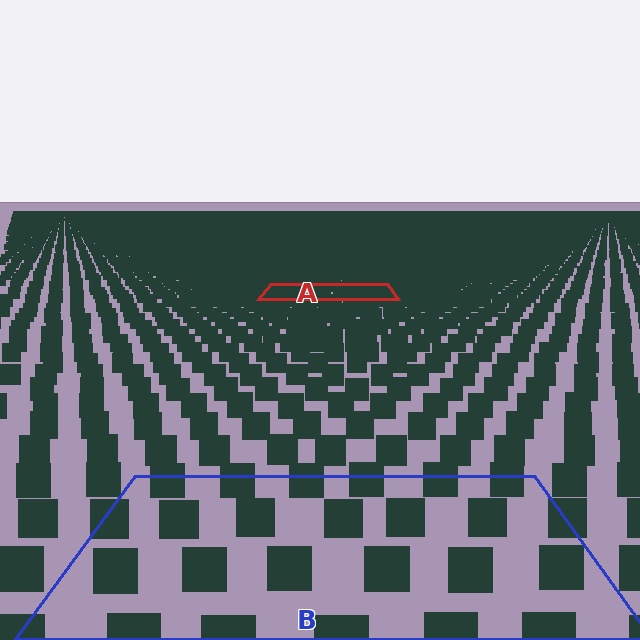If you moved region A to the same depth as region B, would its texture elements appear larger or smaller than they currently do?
They would appear larger. At a closer depth, the same texture elements are projected at a bigger on-screen size.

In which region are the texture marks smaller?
The texture marks are smaller in region A, because it is farther away.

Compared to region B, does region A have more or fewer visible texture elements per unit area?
Region A has more texture elements per unit area — they are packed more densely because it is farther away.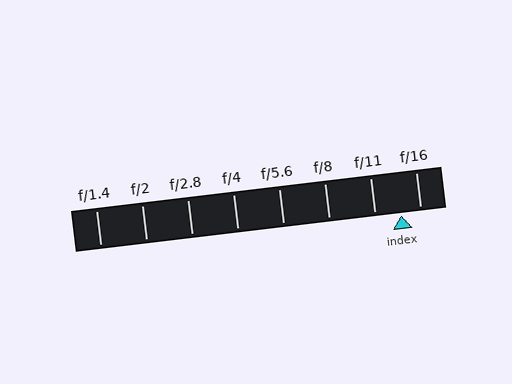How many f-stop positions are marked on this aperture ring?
There are 8 f-stop positions marked.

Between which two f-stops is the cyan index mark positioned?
The index mark is between f/11 and f/16.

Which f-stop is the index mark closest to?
The index mark is closest to f/16.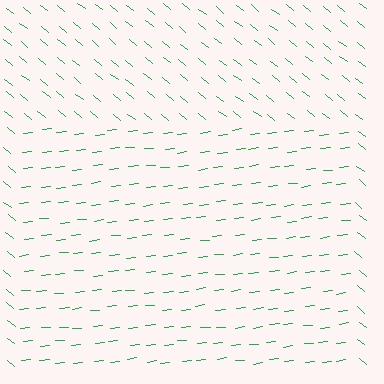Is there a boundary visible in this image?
Yes, there is a texture boundary formed by a change in line orientation.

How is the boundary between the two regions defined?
The boundary is defined purely by a change in line orientation (approximately 45 degrees difference). All lines are the same color and thickness.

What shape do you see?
I see a rectangle.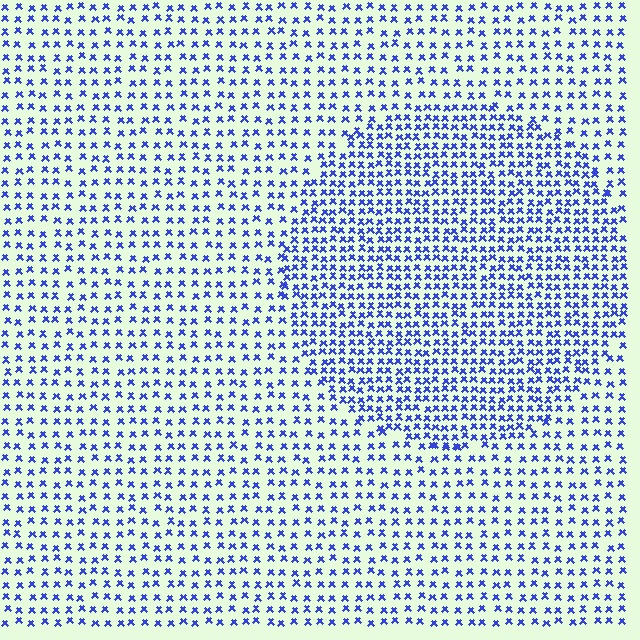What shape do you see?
I see a circle.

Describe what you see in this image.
The image contains small blue elements arranged at two different densities. A circle-shaped region is visible where the elements are more densely packed than the surrounding area.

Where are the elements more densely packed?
The elements are more densely packed inside the circle boundary.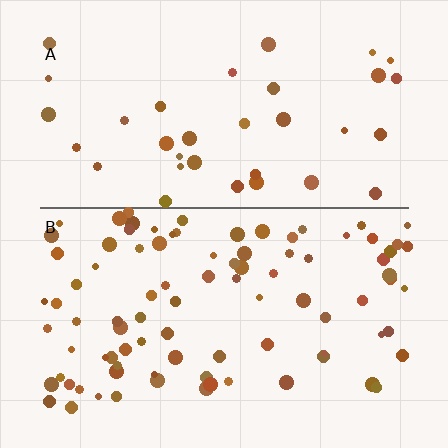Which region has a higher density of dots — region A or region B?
B (the bottom).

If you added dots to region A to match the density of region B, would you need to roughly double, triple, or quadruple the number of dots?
Approximately double.